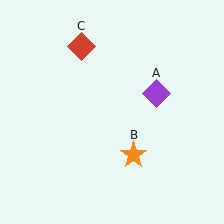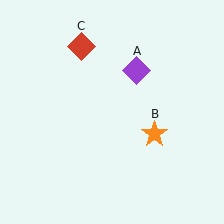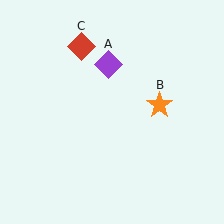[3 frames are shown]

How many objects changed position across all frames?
2 objects changed position: purple diamond (object A), orange star (object B).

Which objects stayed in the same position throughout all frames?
Red diamond (object C) remained stationary.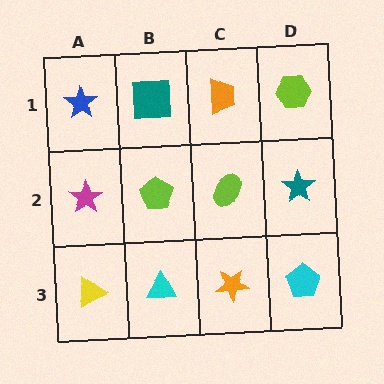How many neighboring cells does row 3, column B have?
3.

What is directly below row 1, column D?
A teal star.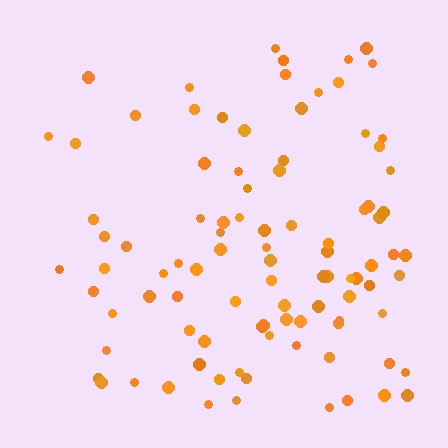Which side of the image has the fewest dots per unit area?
The left.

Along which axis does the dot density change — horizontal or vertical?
Horizontal.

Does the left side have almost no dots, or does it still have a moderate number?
Still a moderate number, just noticeably fewer than the right.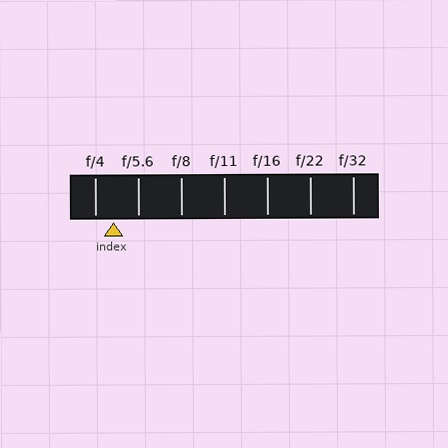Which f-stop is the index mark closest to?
The index mark is closest to f/4.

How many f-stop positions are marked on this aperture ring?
There are 7 f-stop positions marked.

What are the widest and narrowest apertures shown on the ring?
The widest aperture shown is f/4 and the narrowest is f/32.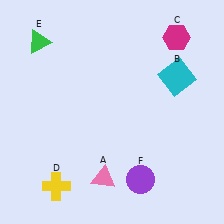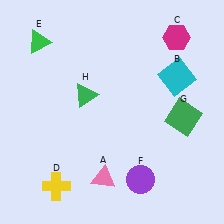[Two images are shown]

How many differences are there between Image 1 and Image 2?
There are 2 differences between the two images.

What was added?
A green square (G), a green triangle (H) were added in Image 2.